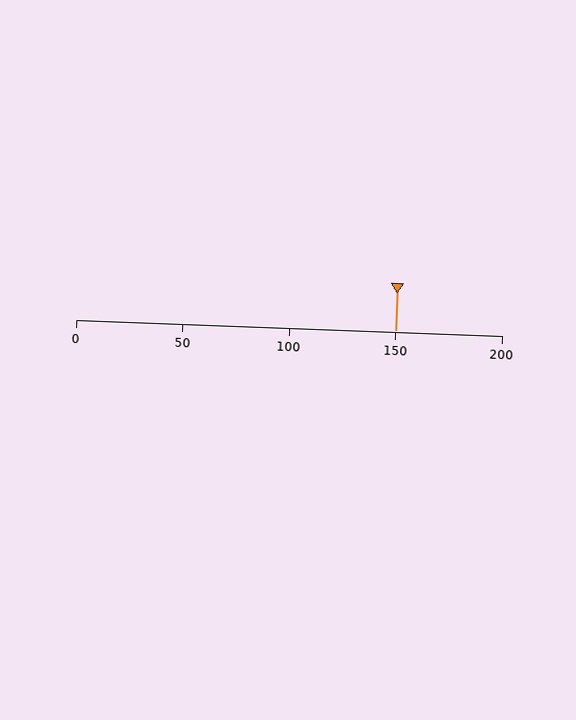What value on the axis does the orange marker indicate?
The marker indicates approximately 150.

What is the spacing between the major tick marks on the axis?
The major ticks are spaced 50 apart.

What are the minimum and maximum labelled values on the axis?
The axis runs from 0 to 200.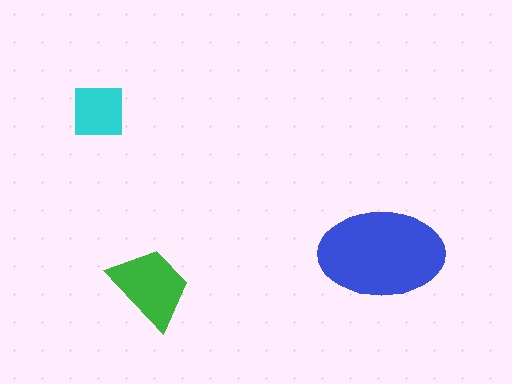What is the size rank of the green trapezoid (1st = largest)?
2nd.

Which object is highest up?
The cyan square is topmost.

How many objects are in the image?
There are 3 objects in the image.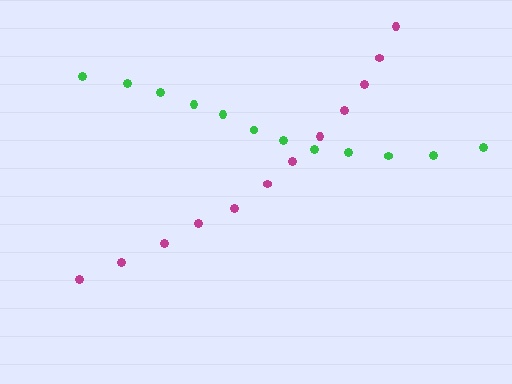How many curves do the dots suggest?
There are 2 distinct paths.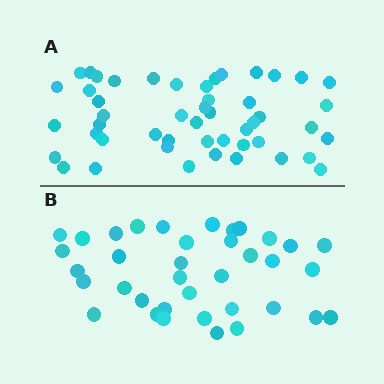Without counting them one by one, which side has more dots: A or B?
Region A (the top region) has more dots.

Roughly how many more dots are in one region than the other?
Region A has roughly 12 or so more dots than region B.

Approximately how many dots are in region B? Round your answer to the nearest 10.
About 40 dots. (The exact count is 37, which rounds to 40.)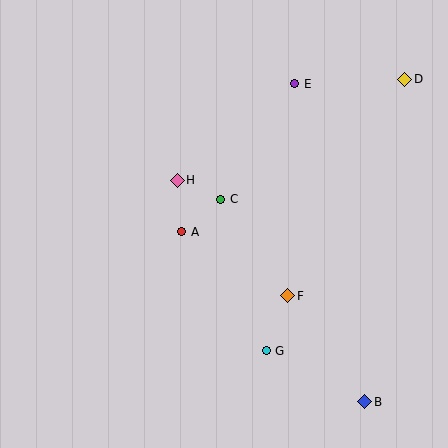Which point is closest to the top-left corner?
Point H is closest to the top-left corner.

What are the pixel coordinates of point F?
Point F is at (288, 296).